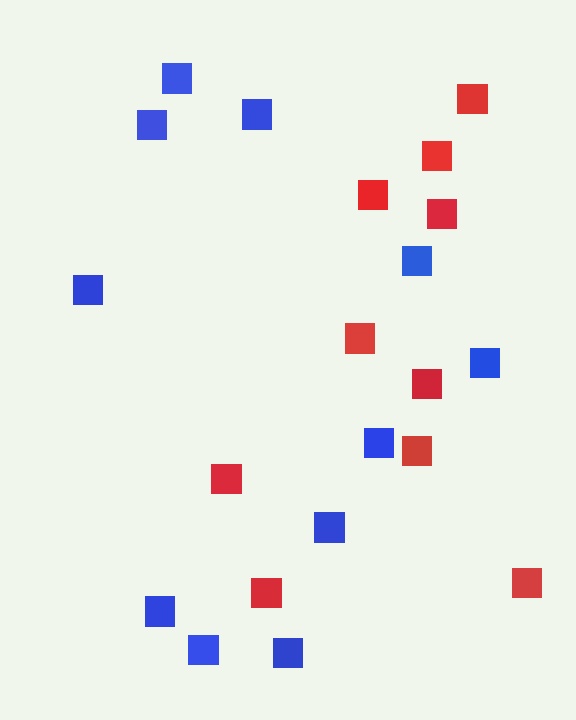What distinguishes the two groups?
There are 2 groups: one group of blue squares (11) and one group of red squares (10).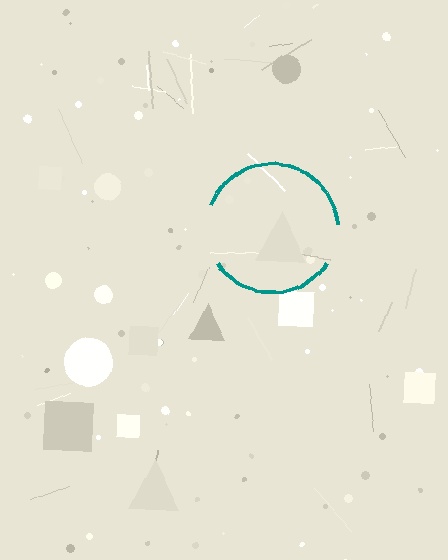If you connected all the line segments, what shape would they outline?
They would outline a circle.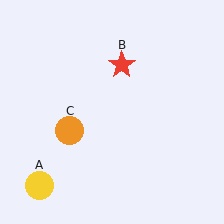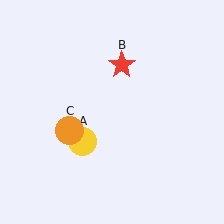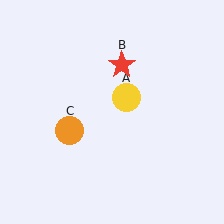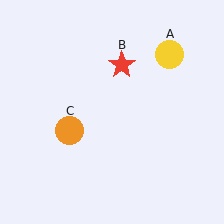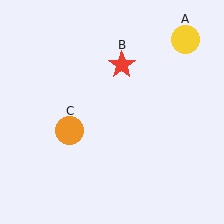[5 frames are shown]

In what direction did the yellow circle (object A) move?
The yellow circle (object A) moved up and to the right.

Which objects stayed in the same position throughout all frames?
Red star (object B) and orange circle (object C) remained stationary.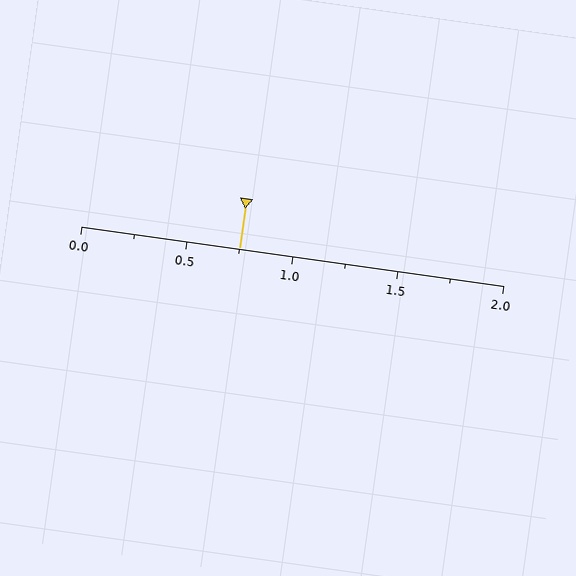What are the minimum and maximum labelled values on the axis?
The axis runs from 0.0 to 2.0.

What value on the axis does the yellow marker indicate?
The marker indicates approximately 0.75.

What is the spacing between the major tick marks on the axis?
The major ticks are spaced 0.5 apart.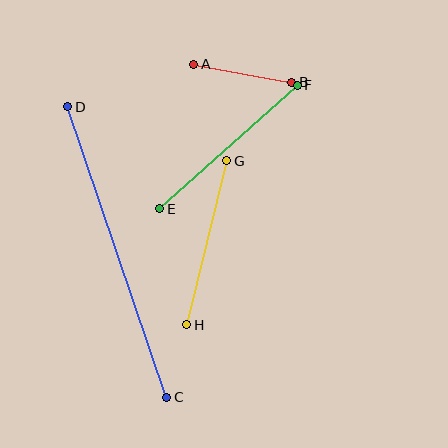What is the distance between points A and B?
The distance is approximately 99 pixels.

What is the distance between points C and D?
The distance is approximately 307 pixels.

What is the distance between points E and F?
The distance is approximately 185 pixels.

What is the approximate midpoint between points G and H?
The midpoint is at approximately (207, 243) pixels.